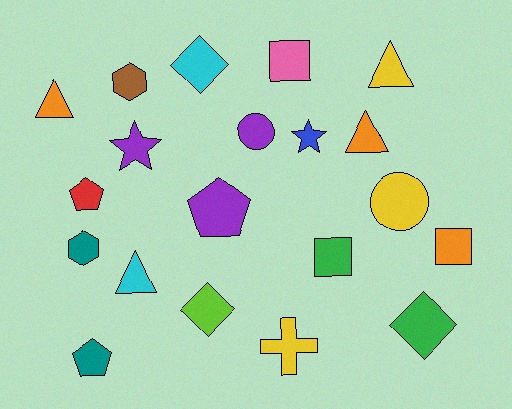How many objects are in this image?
There are 20 objects.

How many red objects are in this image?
There is 1 red object.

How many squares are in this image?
There are 3 squares.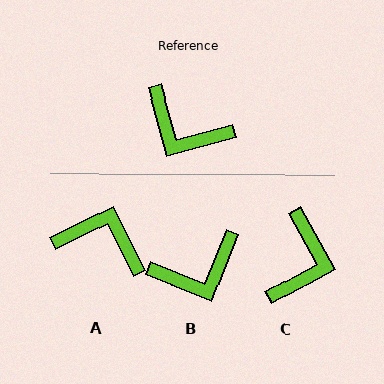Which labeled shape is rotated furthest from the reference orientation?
A, about 169 degrees away.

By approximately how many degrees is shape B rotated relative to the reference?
Approximately 53 degrees counter-clockwise.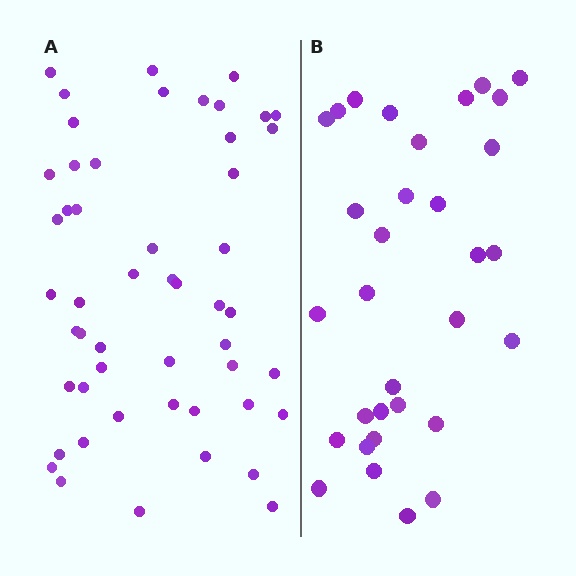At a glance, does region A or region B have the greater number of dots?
Region A (the left region) has more dots.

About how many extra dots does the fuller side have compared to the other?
Region A has approximately 20 more dots than region B.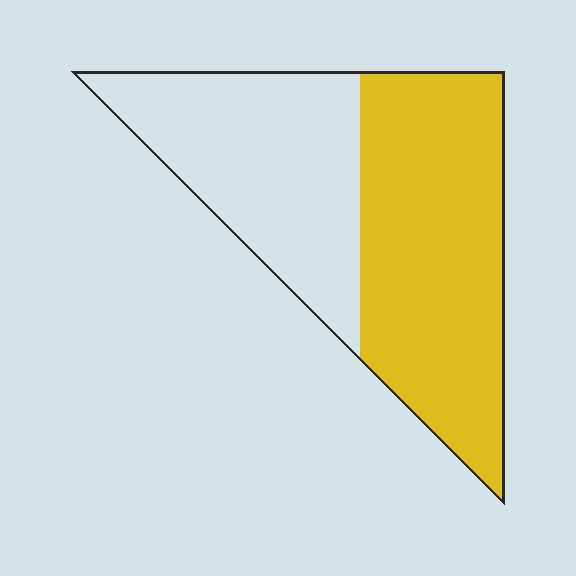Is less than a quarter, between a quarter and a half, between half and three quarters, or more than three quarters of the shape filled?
Between half and three quarters.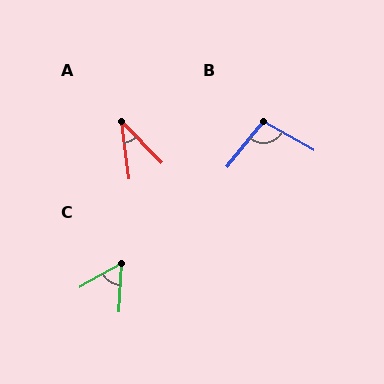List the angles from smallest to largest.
A (37°), C (57°), B (99°).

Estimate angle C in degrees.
Approximately 57 degrees.